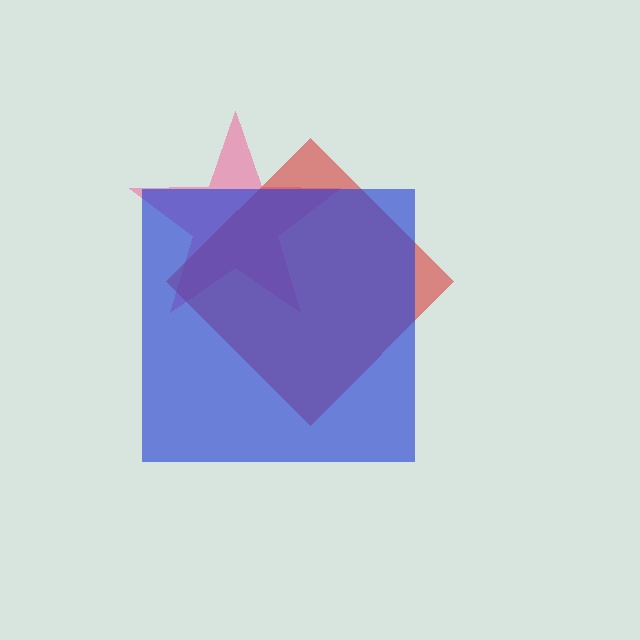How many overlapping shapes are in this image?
There are 3 overlapping shapes in the image.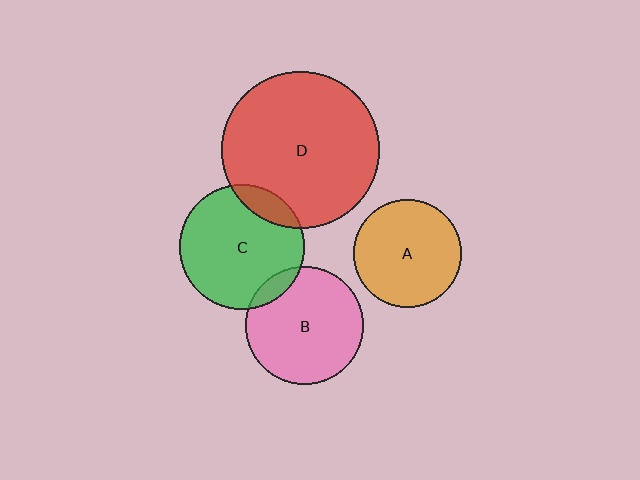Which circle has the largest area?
Circle D (red).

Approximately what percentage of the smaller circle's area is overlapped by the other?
Approximately 10%.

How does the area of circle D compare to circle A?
Approximately 2.1 times.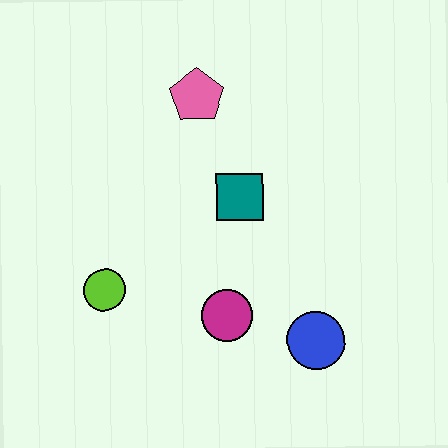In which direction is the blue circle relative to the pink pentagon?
The blue circle is below the pink pentagon.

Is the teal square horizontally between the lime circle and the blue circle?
Yes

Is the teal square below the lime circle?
No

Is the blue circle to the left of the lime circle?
No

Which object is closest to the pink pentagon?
The teal square is closest to the pink pentagon.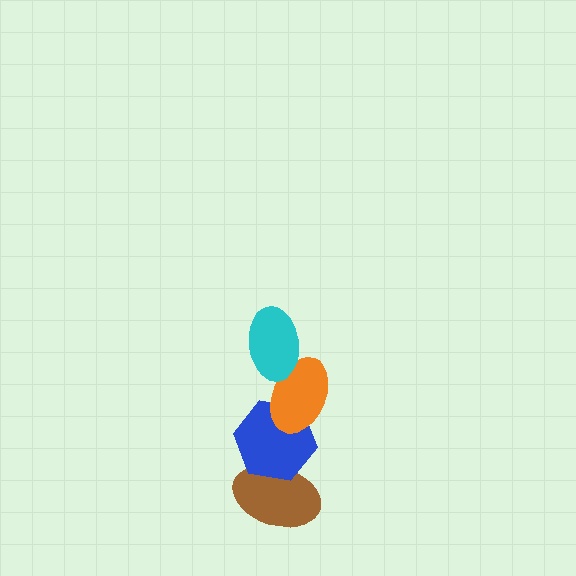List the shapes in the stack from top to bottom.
From top to bottom: the cyan ellipse, the orange ellipse, the blue hexagon, the brown ellipse.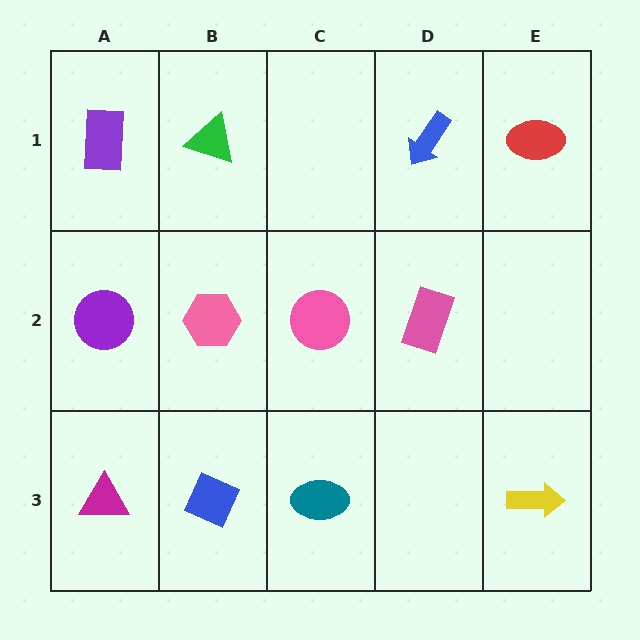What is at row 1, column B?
A green triangle.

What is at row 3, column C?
A teal ellipse.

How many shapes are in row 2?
4 shapes.